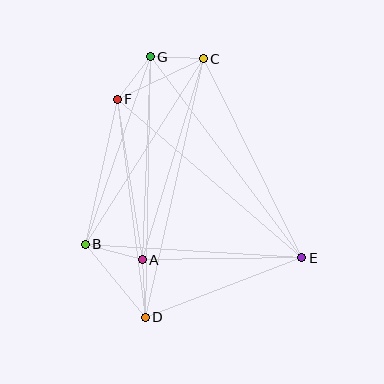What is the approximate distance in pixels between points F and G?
The distance between F and G is approximately 54 pixels.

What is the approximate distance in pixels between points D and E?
The distance between D and E is approximately 167 pixels.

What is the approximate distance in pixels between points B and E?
The distance between B and E is approximately 217 pixels.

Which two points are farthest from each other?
Points C and D are farthest from each other.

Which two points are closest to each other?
Points C and G are closest to each other.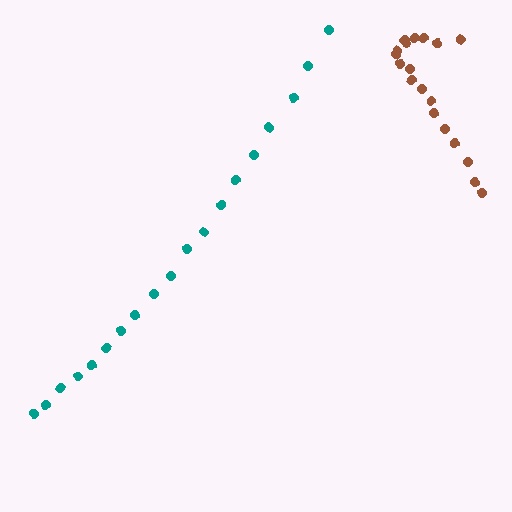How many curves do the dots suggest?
There are 2 distinct paths.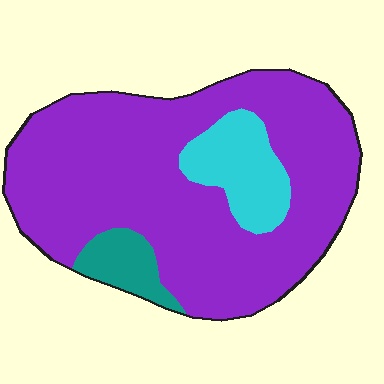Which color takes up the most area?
Purple, at roughly 80%.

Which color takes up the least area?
Teal, at roughly 5%.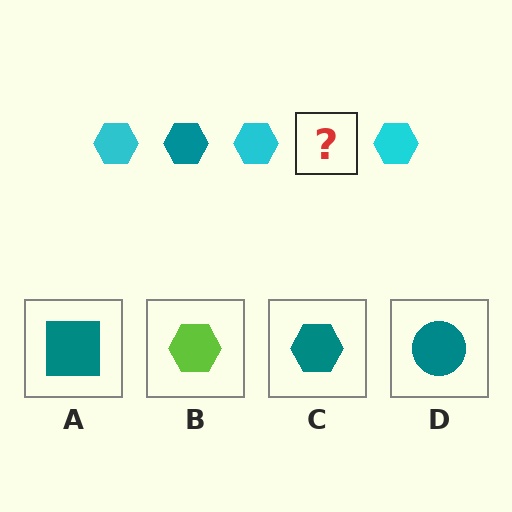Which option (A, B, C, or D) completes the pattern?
C.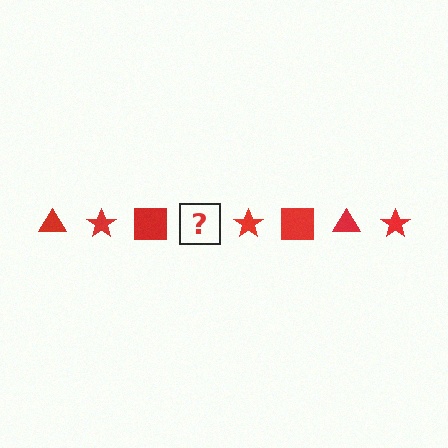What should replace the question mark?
The question mark should be replaced with a red triangle.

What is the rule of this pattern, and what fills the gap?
The rule is that the pattern cycles through triangle, star, square shapes in red. The gap should be filled with a red triangle.